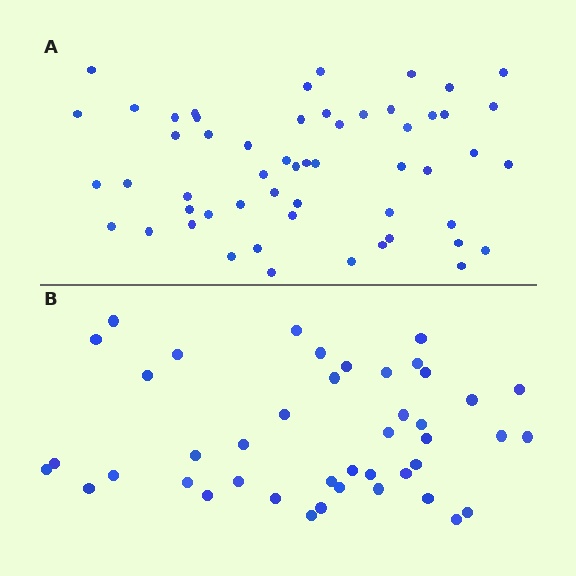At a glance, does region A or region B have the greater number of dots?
Region A (the top region) has more dots.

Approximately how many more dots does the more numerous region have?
Region A has roughly 12 or so more dots than region B.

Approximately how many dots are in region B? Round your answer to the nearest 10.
About 40 dots. (The exact count is 43, which rounds to 40.)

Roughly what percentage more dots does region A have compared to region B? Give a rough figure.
About 30% more.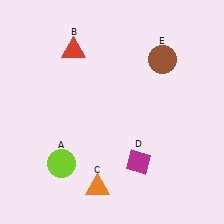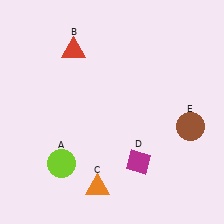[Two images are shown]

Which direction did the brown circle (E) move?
The brown circle (E) moved down.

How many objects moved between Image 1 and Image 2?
1 object moved between the two images.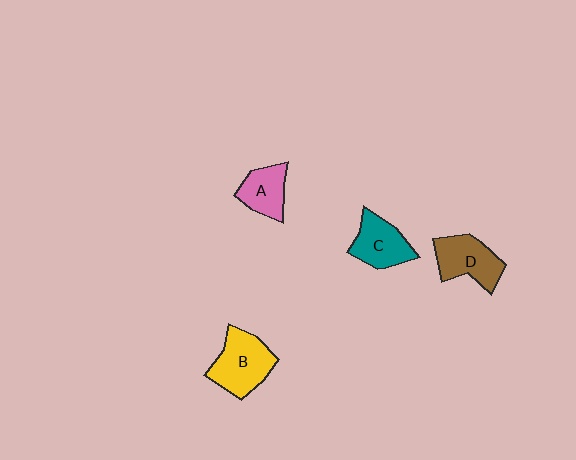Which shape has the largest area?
Shape B (yellow).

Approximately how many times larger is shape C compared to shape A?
Approximately 1.2 times.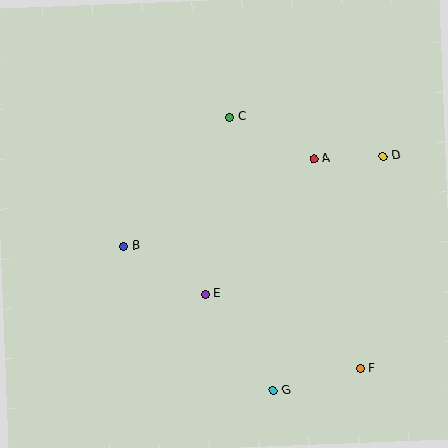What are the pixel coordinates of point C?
Point C is at (230, 117).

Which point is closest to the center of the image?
Point E at (205, 294) is closest to the center.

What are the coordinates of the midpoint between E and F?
The midpoint between E and F is at (283, 331).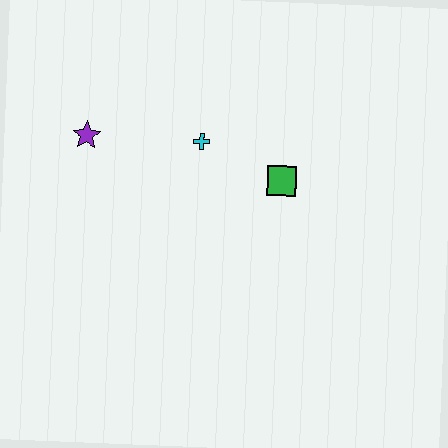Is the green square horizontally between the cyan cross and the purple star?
No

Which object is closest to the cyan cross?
The green square is closest to the cyan cross.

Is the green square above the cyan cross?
No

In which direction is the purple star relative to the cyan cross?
The purple star is to the left of the cyan cross.